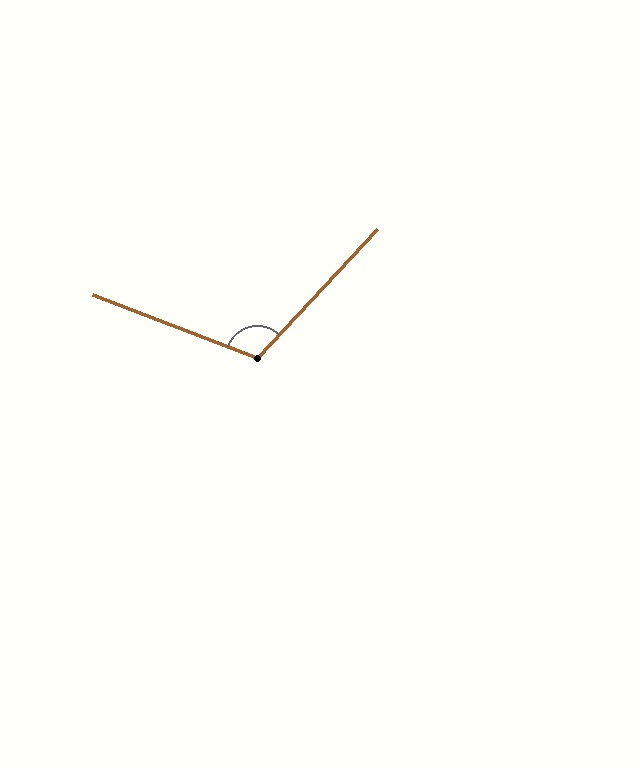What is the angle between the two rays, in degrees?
Approximately 112 degrees.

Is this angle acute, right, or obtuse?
It is obtuse.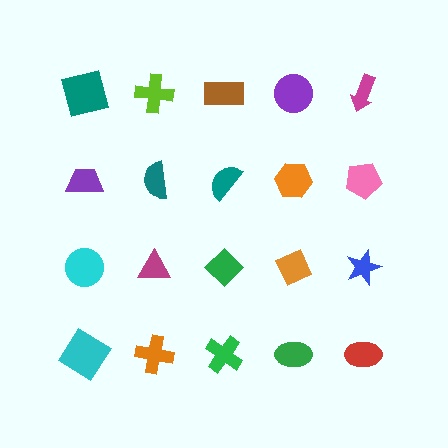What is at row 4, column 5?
A red ellipse.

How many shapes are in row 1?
5 shapes.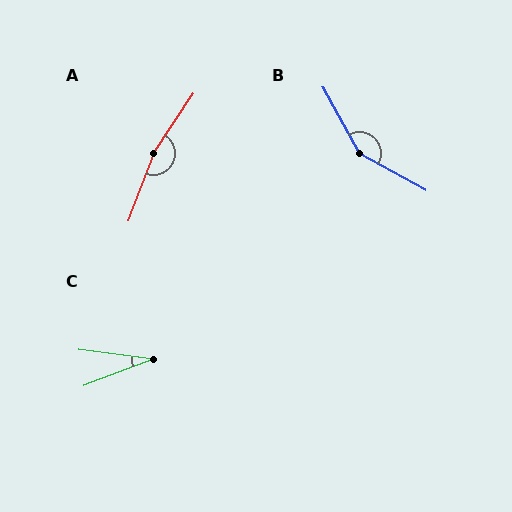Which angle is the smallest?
C, at approximately 28 degrees.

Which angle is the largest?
A, at approximately 167 degrees.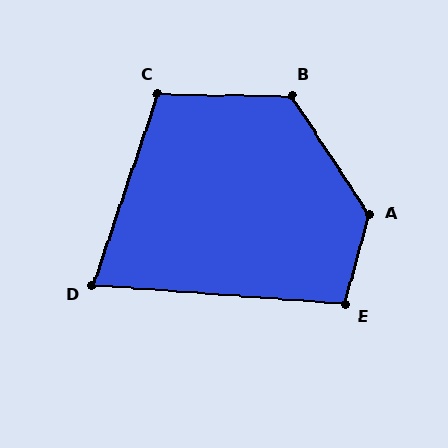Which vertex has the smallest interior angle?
D, at approximately 75 degrees.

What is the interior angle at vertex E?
Approximately 101 degrees (obtuse).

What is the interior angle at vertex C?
Approximately 109 degrees (obtuse).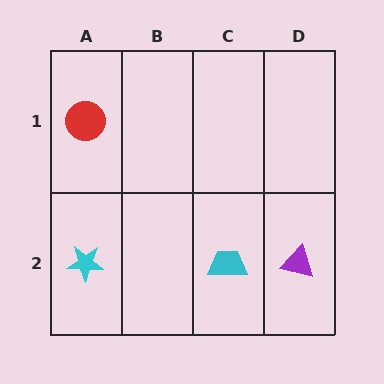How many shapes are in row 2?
3 shapes.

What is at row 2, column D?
A purple triangle.